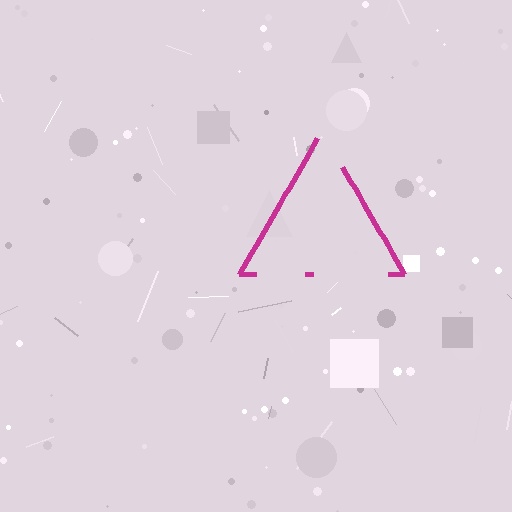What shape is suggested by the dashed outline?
The dashed outline suggests a triangle.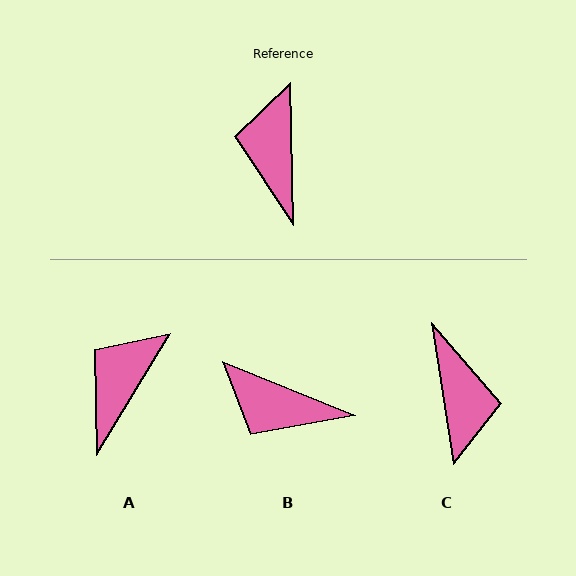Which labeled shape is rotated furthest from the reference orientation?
C, about 173 degrees away.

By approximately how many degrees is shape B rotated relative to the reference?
Approximately 66 degrees counter-clockwise.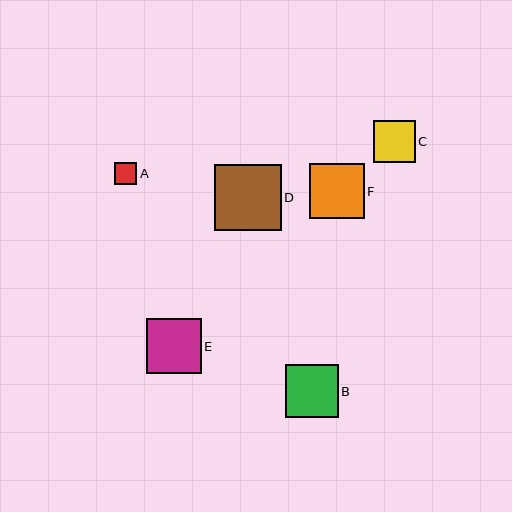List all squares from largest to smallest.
From largest to smallest: D, E, F, B, C, A.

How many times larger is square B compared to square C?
Square B is approximately 1.3 times the size of square C.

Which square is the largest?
Square D is the largest with a size of approximately 67 pixels.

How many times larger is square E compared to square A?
Square E is approximately 2.5 times the size of square A.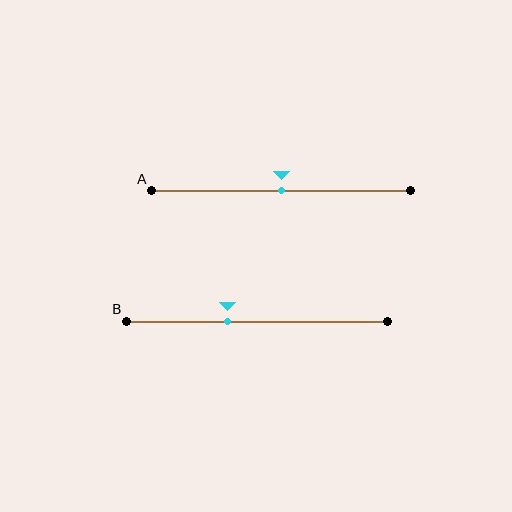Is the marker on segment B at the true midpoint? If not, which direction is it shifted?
No, the marker on segment B is shifted to the left by about 11% of the segment length.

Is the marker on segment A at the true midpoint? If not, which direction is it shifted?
Yes, the marker on segment A is at the true midpoint.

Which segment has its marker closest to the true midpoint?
Segment A has its marker closest to the true midpoint.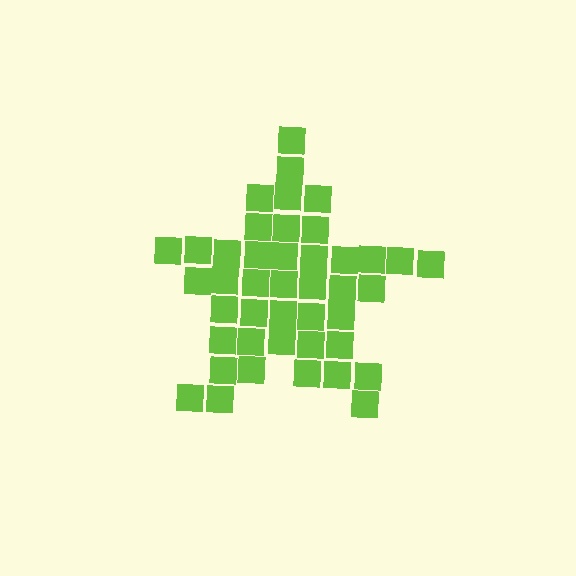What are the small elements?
The small elements are squares.